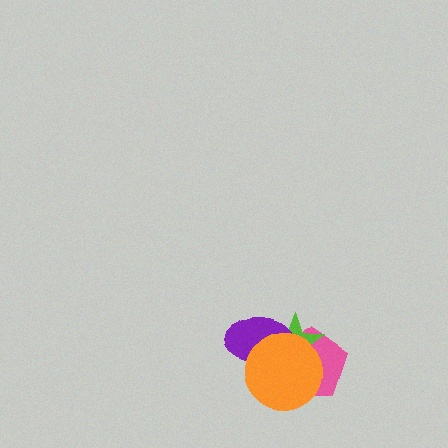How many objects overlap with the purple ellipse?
3 objects overlap with the purple ellipse.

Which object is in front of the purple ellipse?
The orange circle is in front of the purple ellipse.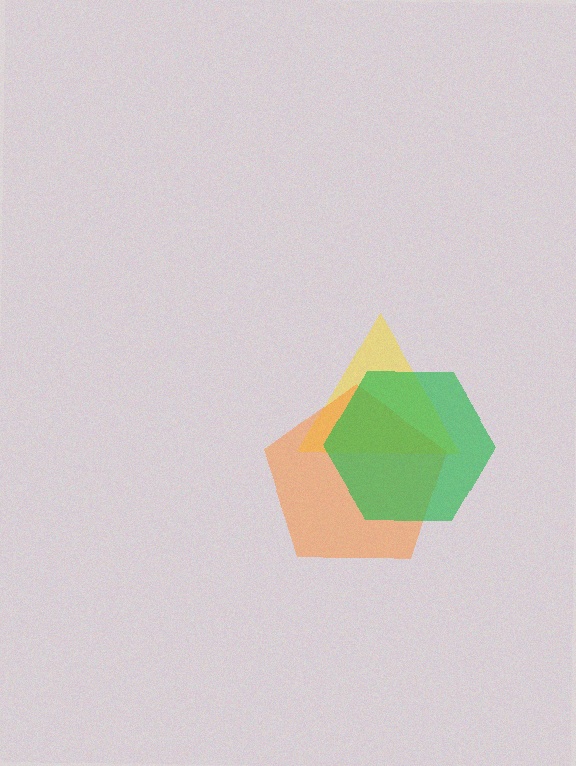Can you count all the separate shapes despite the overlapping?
Yes, there are 3 separate shapes.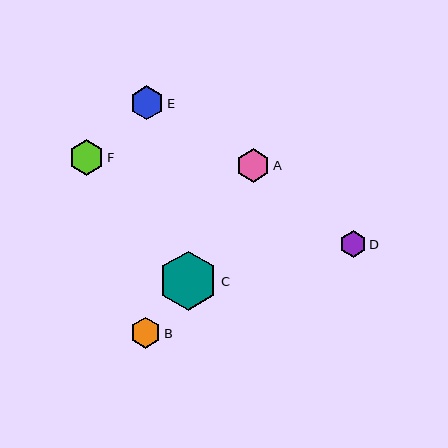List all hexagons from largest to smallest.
From largest to smallest: C, F, A, E, B, D.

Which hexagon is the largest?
Hexagon C is the largest with a size of approximately 59 pixels.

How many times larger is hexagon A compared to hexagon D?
Hexagon A is approximately 1.3 times the size of hexagon D.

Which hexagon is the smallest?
Hexagon D is the smallest with a size of approximately 26 pixels.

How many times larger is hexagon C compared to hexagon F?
Hexagon C is approximately 1.7 times the size of hexagon F.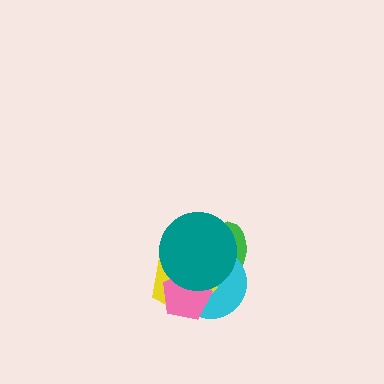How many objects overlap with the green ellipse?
2 objects overlap with the green ellipse.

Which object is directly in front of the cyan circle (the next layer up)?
The yellow pentagon is directly in front of the cyan circle.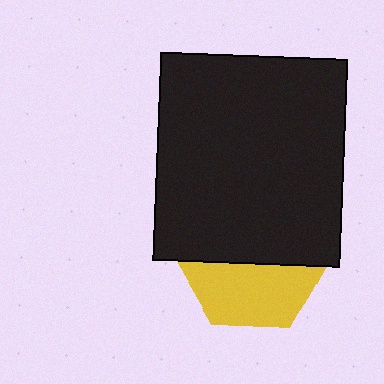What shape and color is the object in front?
The object in front is a black rectangle.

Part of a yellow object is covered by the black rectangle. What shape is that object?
It is a hexagon.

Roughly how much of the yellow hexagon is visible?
About half of it is visible (roughly 45%).